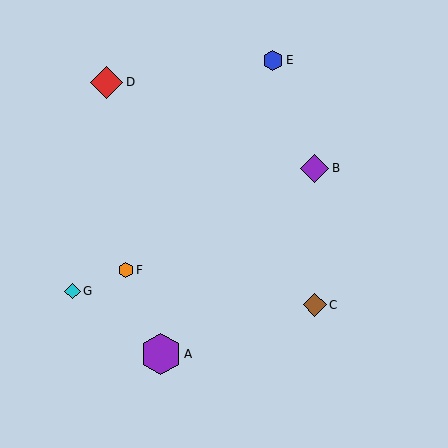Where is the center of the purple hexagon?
The center of the purple hexagon is at (161, 354).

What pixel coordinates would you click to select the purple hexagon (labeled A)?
Click at (161, 354) to select the purple hexagon A.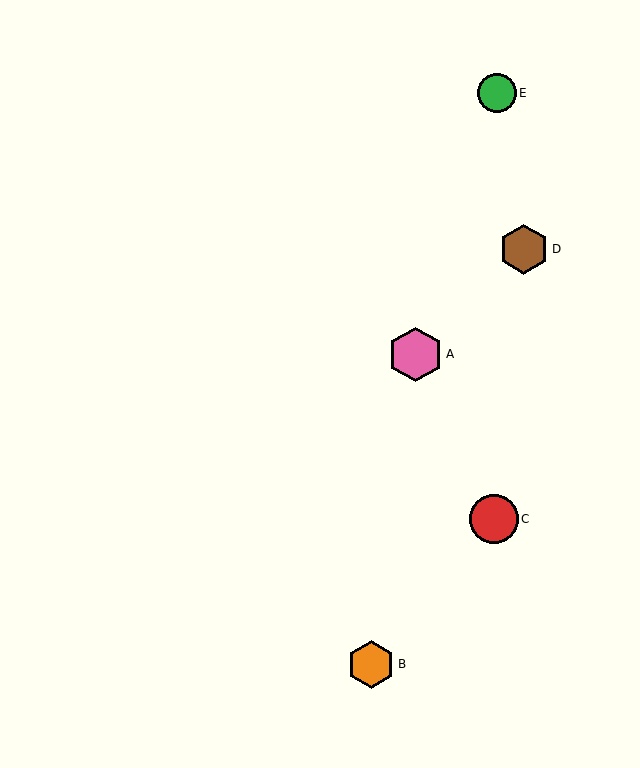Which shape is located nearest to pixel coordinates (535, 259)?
The brown hexagon (labeled D) at (524, 249) is nearest to that location.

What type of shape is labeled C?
Shape C is a red circle.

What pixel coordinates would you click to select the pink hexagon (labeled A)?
Click at (416, 354) to select the pink hexagon A.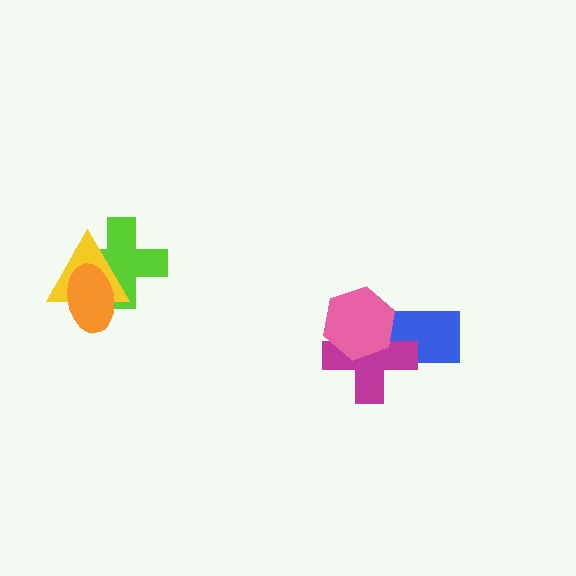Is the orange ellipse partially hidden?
No, no other shape covers it.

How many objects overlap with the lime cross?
2 objects overlap with the lime cross.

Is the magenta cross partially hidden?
Yes, it is partially covered by another shape.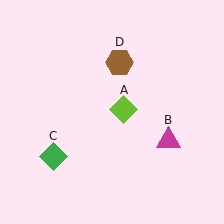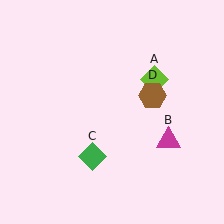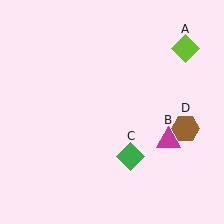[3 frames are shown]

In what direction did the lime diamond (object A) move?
The lime diamond (object A) moved up and to the right.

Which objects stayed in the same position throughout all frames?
Magenta triangle (object B) remained stationary.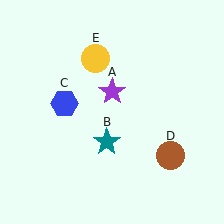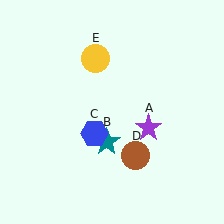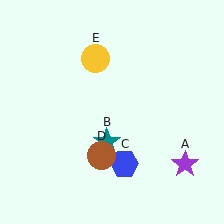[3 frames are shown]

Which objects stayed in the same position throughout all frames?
Teal star (object B) and yellow circle (object E) remained stationary.